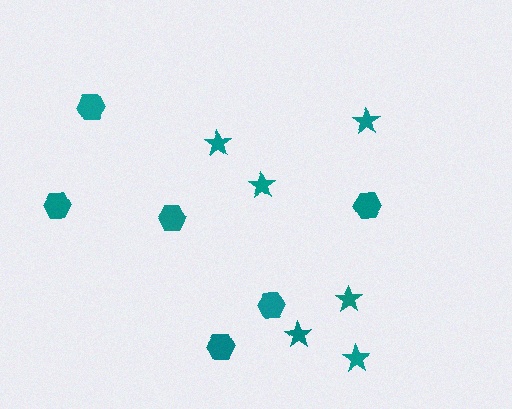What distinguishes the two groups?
There are 2 groups: one group of stars (6) and one group of hexagons (6).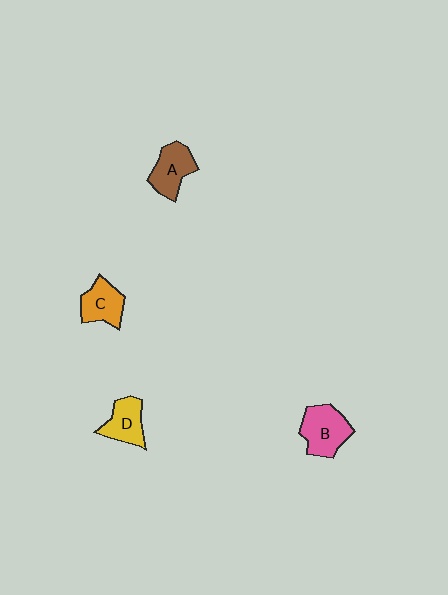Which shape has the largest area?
Shape B (pink).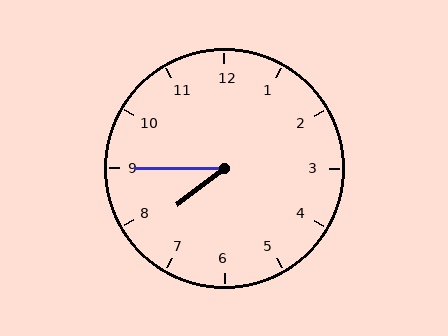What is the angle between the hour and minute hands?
Approximately 38 degrees.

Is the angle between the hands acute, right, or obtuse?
It is acute.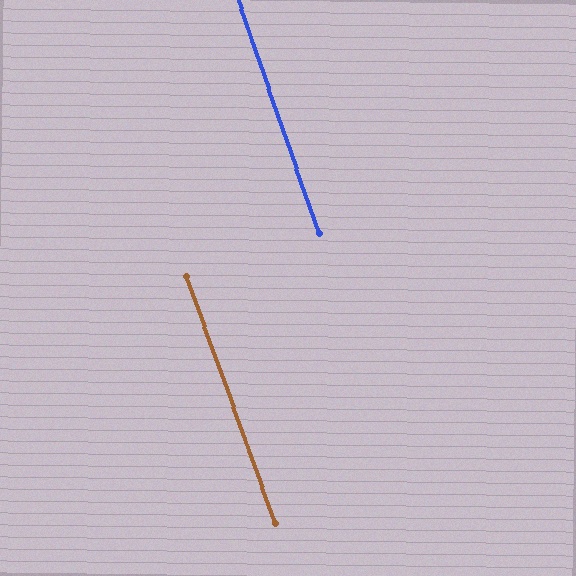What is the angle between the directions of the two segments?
Approximately 1 degree.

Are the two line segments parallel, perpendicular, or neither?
Parallel — their directions differ by only 0.6°.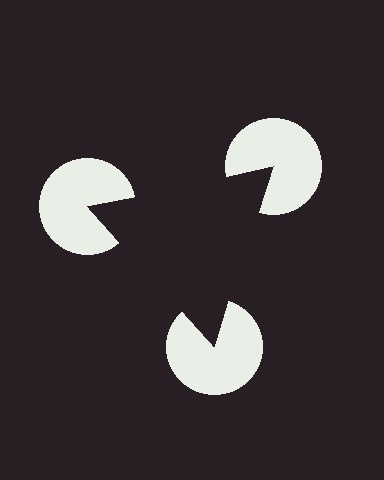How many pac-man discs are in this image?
There are 3 — one at each vertex of the illusory triangle.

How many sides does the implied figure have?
3 sides.